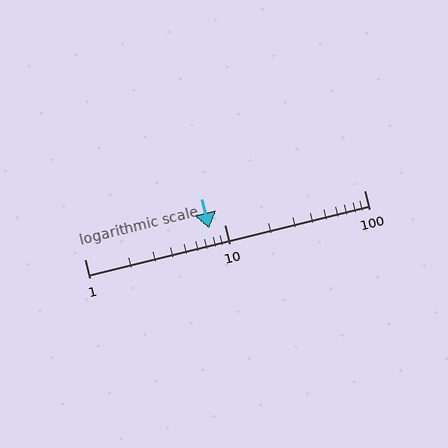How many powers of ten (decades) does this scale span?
The scale spans 2 decades, from 1 to 100.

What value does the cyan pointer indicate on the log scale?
The pointer indicates approximately 7.8.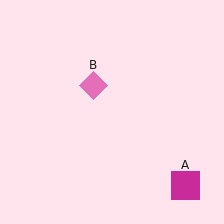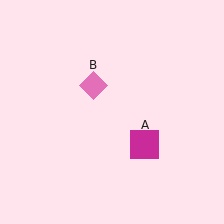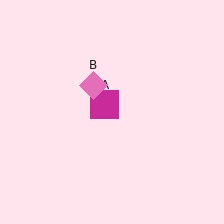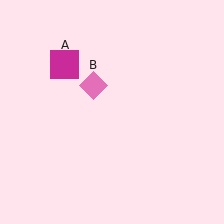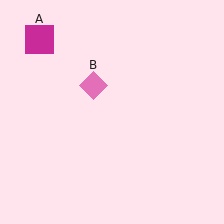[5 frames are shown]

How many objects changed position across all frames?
1 object changed position: magenta square (object A).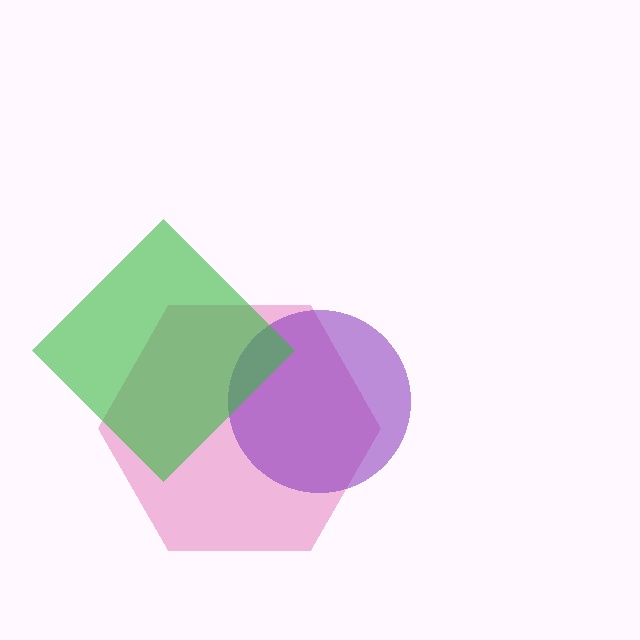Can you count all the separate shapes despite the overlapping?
Yes, there are 3 separate shapes.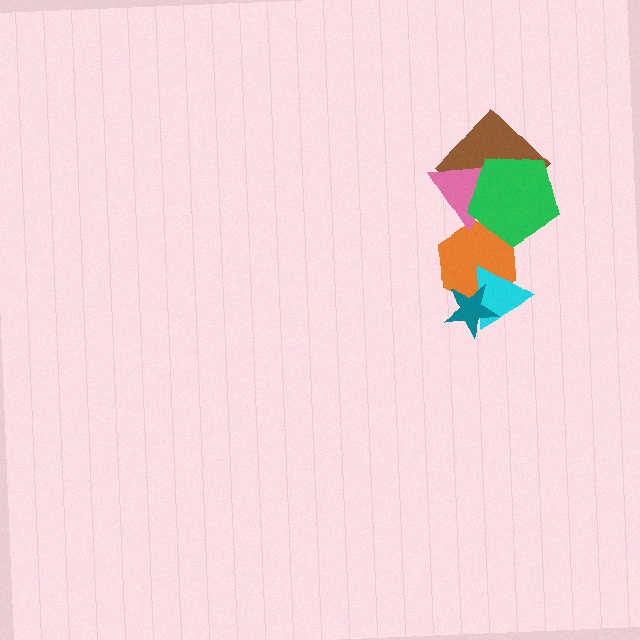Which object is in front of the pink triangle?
The green pentagon is in front of the pink triangle.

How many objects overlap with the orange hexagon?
4 objects overlap with the orange hexagon.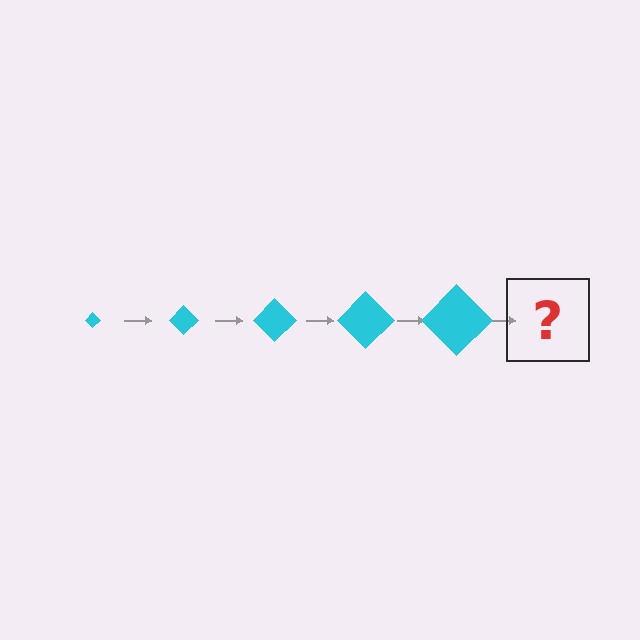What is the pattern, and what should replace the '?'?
The pattern is that the diamond gets progressively larger each step. The '?' should be a cyan diamond, larger than the previous one.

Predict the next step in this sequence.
The next step is a cyan diamond, larger than the previous one.